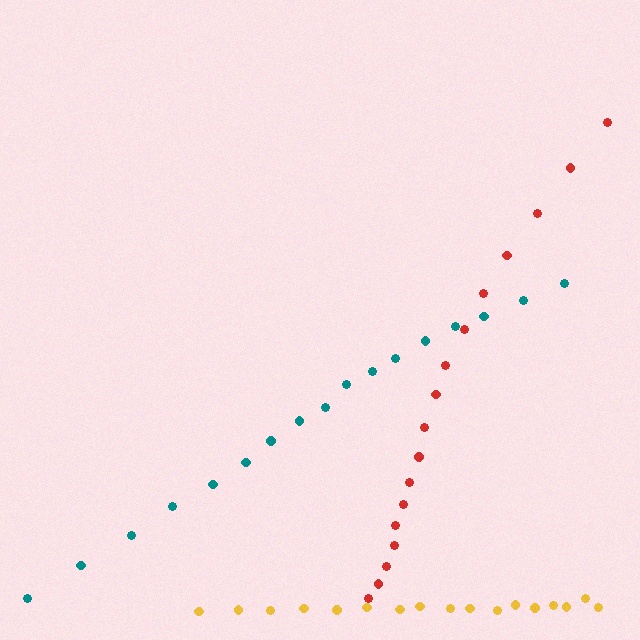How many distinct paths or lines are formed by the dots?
There are 3 distinct paths.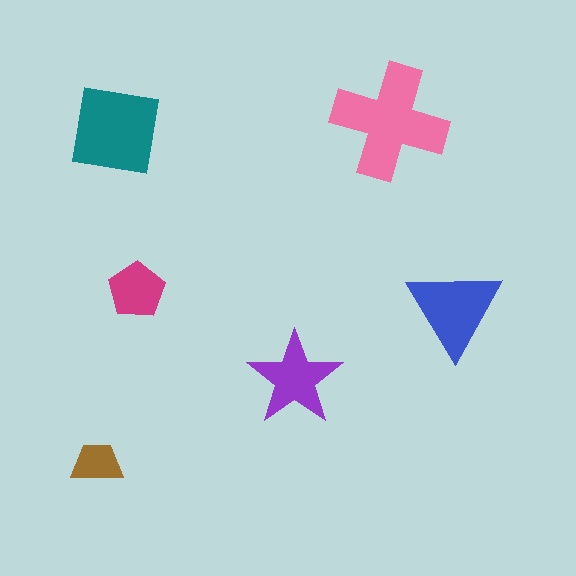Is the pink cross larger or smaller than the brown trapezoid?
Larger.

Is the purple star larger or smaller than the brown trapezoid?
Larger.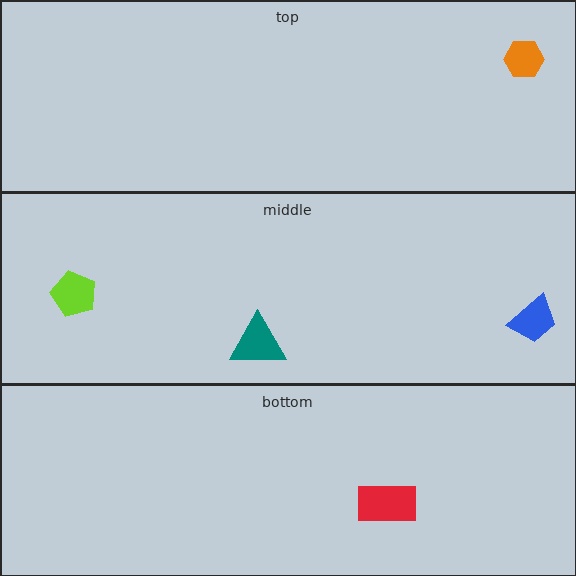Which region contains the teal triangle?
The middle region.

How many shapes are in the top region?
1.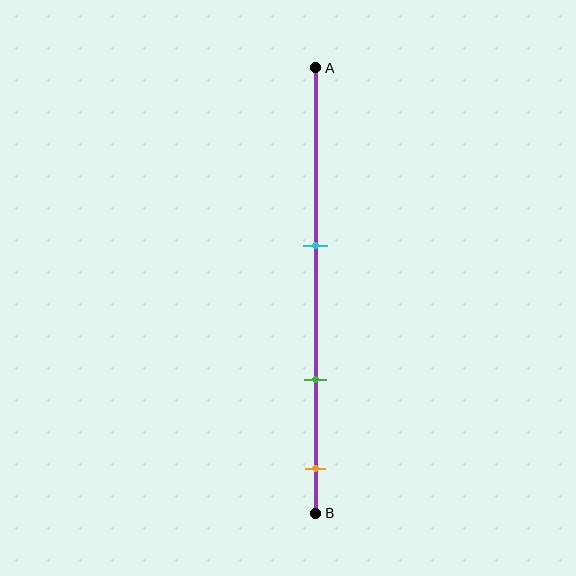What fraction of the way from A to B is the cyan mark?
The cyan mark is approximately 40% (0.4) of the way from A to B.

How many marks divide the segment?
There are 3 marks dividing the segment.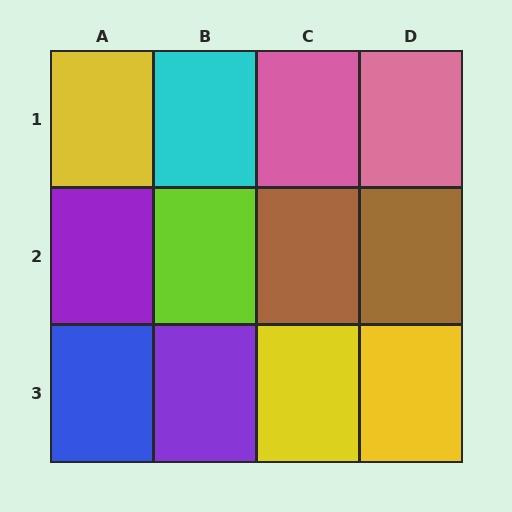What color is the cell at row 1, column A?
Yellow.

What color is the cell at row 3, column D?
Yellow.